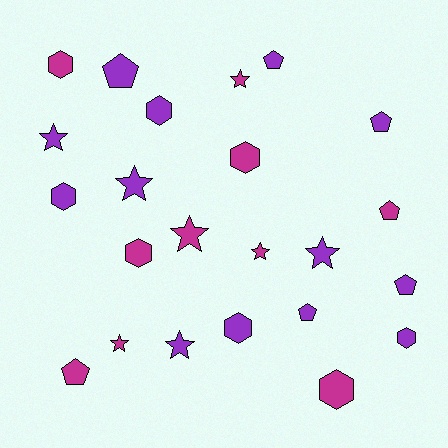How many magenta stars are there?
There are 4 magenta stars.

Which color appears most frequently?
Purple, with 13 objects.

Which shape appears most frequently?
Hexagon, with 8 objects.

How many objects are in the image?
There are 23 objects.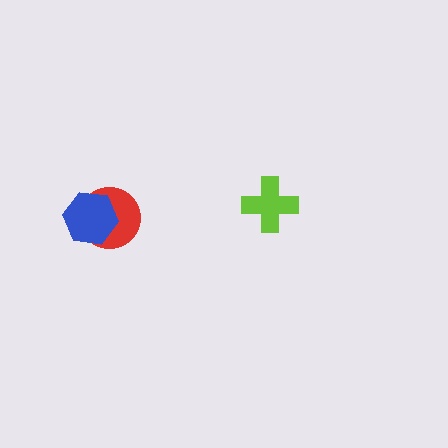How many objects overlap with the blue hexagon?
1 object overlaps with the blue hexagon.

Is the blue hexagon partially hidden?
No, no other shape covers it.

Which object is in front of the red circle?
The blue hexagon is in front of the red circle.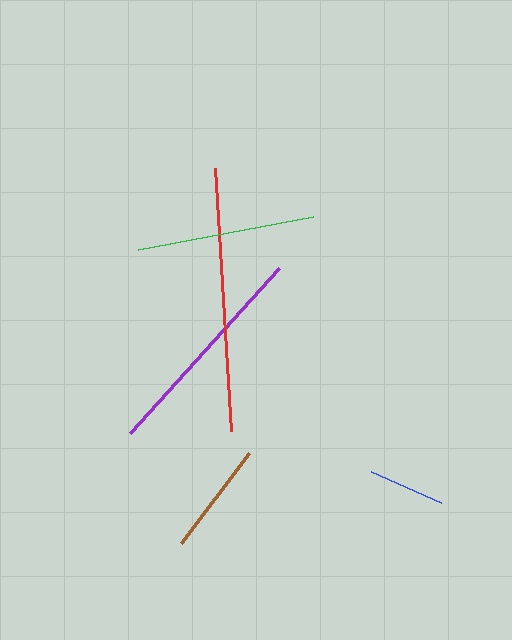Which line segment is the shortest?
The blue line is the shortest at approximately 77 pixels.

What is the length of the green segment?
The green segment is approximately 179 pixels long.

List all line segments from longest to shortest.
From longest to shortest: red, purple, green, brown, blue.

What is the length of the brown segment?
The brown segment is approximately 113 pixels long.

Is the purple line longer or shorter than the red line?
The red line is longer than the purple line.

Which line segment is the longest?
The red line is the longest at approximately 264 pixels.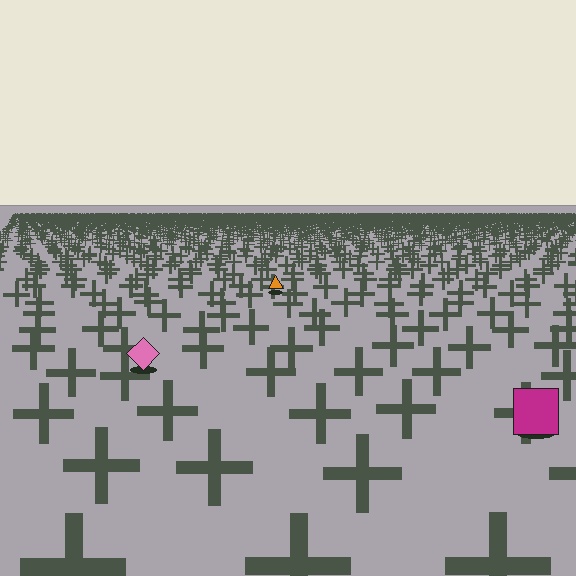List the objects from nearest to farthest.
From nearest to farthest: the magenta square, the pink diamond, the orange triangle.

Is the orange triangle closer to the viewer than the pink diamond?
No. The pink diamond is closer — you can tell from the texture gradient: the ground texture is coarser near it.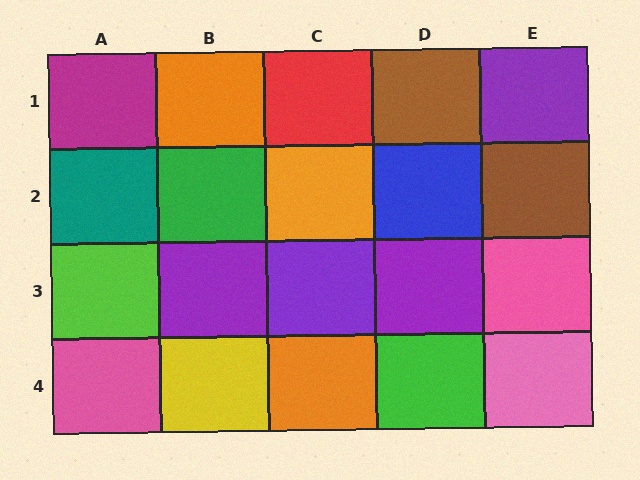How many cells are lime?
1 cell is lime.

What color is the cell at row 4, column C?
Orange.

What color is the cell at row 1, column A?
Magenta.